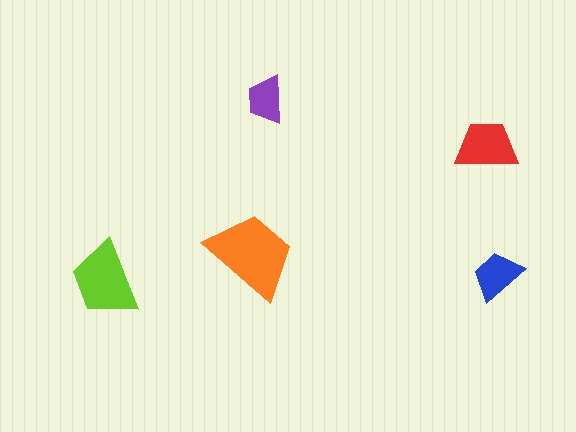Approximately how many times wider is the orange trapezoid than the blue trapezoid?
About 1.5 times wider.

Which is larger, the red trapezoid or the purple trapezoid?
The red one.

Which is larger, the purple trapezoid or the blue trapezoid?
The blue one.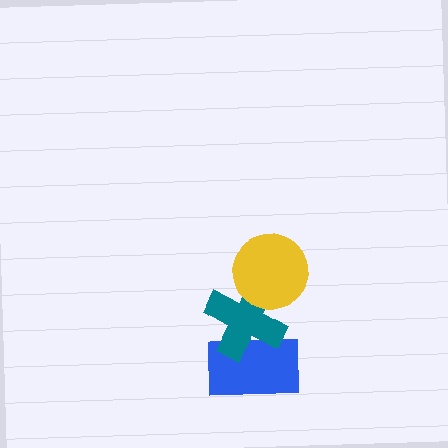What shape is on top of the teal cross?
The yellow circle is on top of the teal cross.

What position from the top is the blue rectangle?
The blue rectangle is 3rd from the top.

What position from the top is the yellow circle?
The yellow circle is 1st from the top.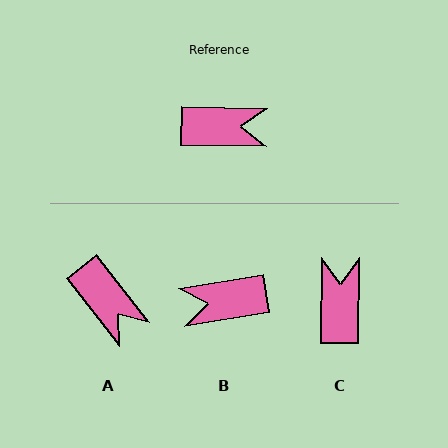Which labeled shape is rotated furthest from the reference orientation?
B, about 170 degrees away.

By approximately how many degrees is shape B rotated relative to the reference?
Approximately 170 degrees clockwise.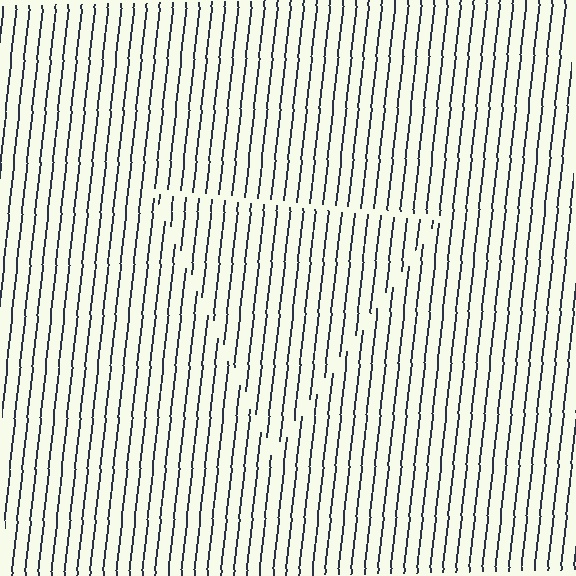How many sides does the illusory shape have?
3 sides — the line-ends trace a triangle.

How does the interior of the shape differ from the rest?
The interior of the shape contains the same grating, shifted by half a period — the contour is defined by the phase discontinuity where line-ends from the inner and outer gratings abut.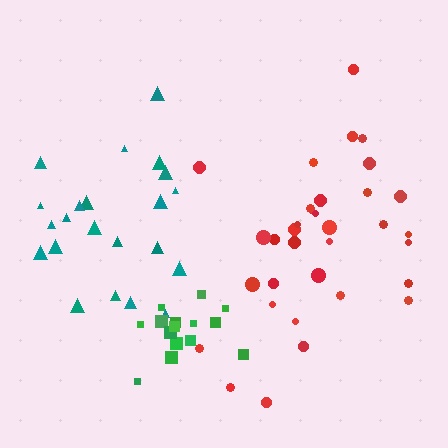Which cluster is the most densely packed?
Green.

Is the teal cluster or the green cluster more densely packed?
Green.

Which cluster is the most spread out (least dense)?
Red.